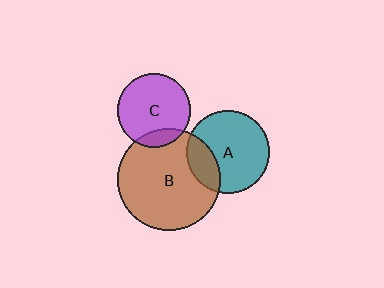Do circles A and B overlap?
Yes.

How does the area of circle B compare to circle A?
Approximately 1.5 times.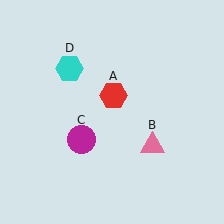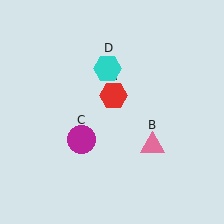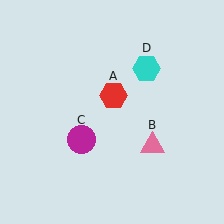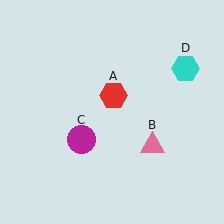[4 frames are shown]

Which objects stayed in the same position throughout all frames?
Red hexagon (object A) and pink triangle (object B) and magenta circle (object C) remained stationary.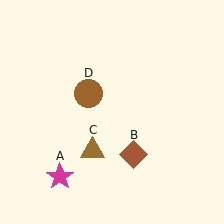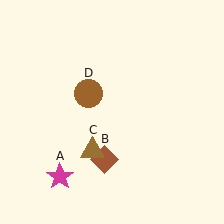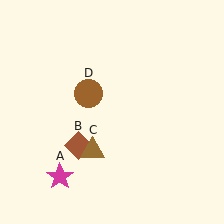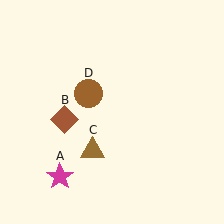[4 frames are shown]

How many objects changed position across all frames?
1 object changed position: brown diamond (object B).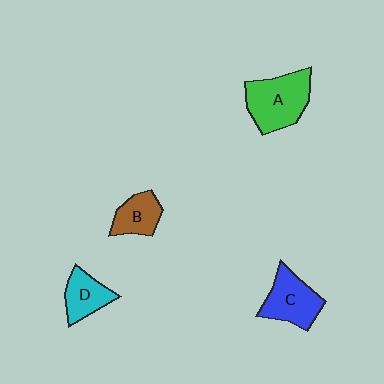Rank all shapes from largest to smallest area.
From largest to smallest: A (green), C (blue), D (cyan), B (brown).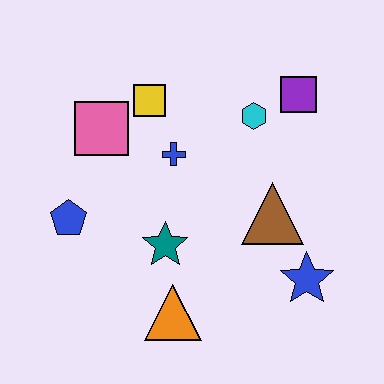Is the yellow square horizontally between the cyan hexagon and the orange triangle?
No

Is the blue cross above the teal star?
Yes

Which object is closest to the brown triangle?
The blue star is closest to the brown triangle.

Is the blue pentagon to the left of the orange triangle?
Yes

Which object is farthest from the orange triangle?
The purple square is farthest from the orange triangle.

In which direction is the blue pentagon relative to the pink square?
The blue pentagon is below the pink square.